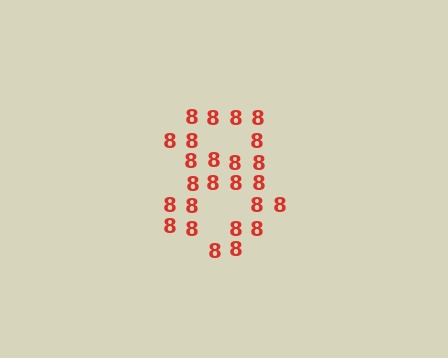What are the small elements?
The small elements are digit 8's.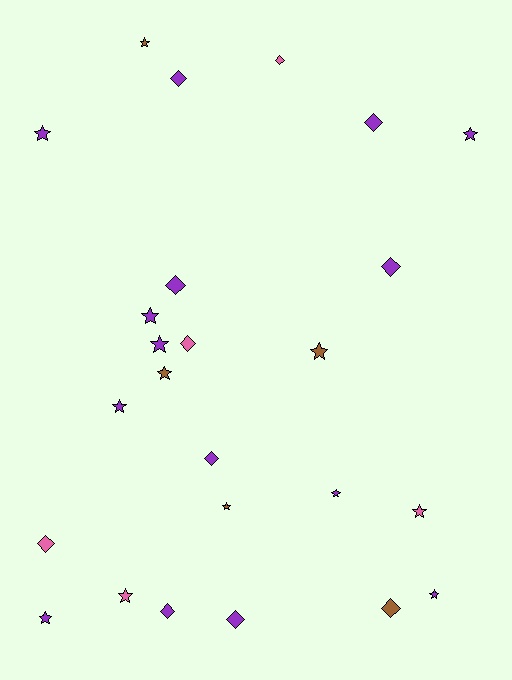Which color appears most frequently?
Purple, with 15 objects.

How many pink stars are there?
There are 2 pink stars.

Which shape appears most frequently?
Star, with 14 objects.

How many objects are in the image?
There are 25 objects.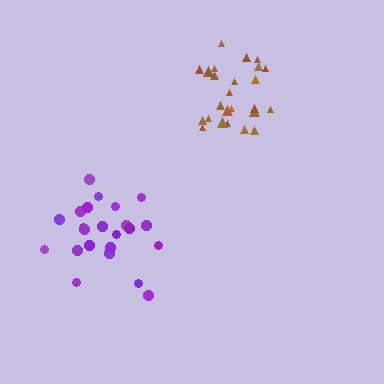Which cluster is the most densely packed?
Brown.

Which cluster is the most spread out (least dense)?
Purple.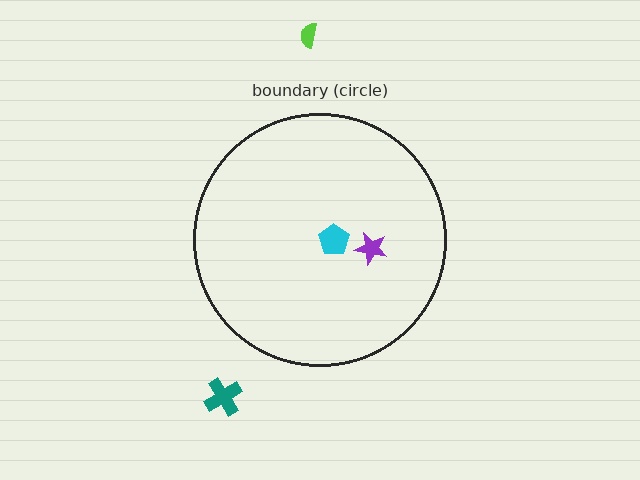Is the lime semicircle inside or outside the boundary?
Outside.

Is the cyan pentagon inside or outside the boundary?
Inside.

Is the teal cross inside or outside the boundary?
Outside.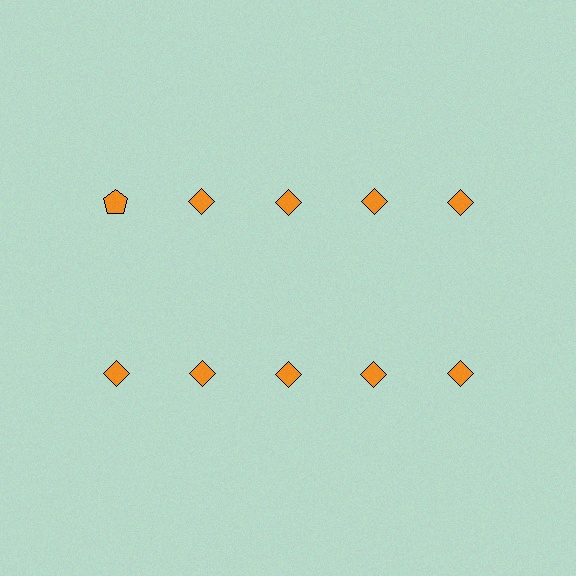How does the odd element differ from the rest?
It has a different shape: pentagon instead of diamond.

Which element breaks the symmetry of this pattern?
The orange pentagon in the top row, leftmost column breaks the symmetry. All other shapes are orange diamonds.